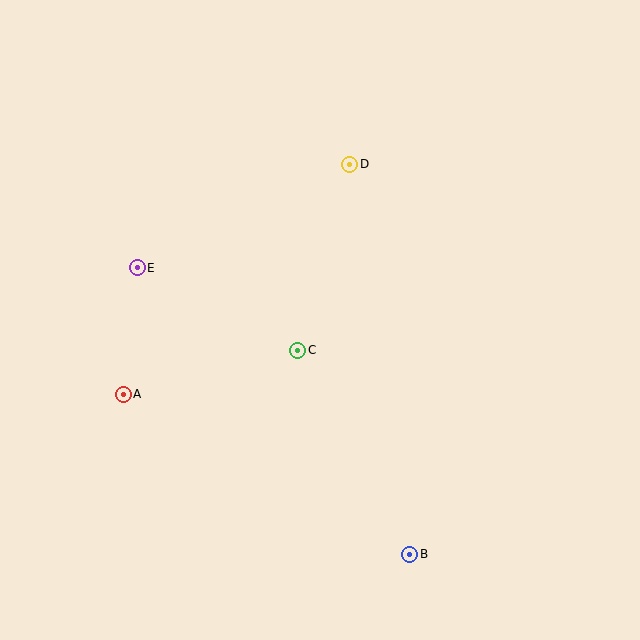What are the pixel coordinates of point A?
Point A is at (123, 394).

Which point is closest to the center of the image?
Point C at (298, 350) is closest to the center.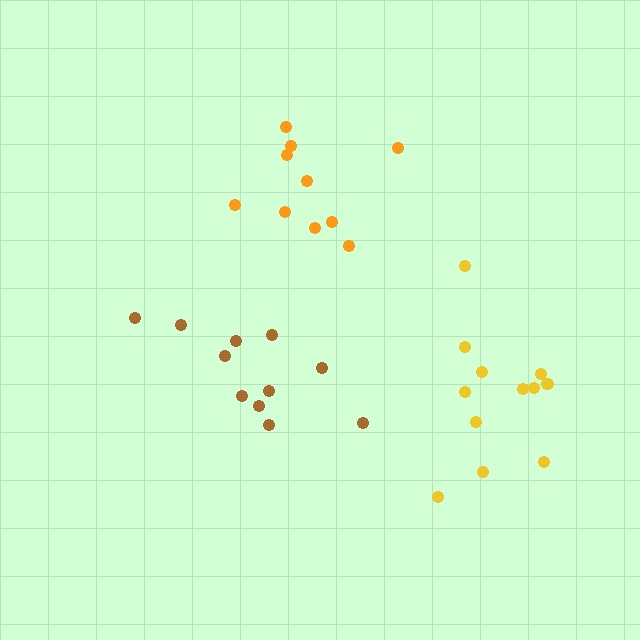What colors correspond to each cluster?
The clusters are colored: brown, yellow, orange.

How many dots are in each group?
Group 1: 11 dots, Group 2: 12 dots, Group 3: 10 dots (33 total).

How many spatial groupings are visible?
There are 3 spatial groupings.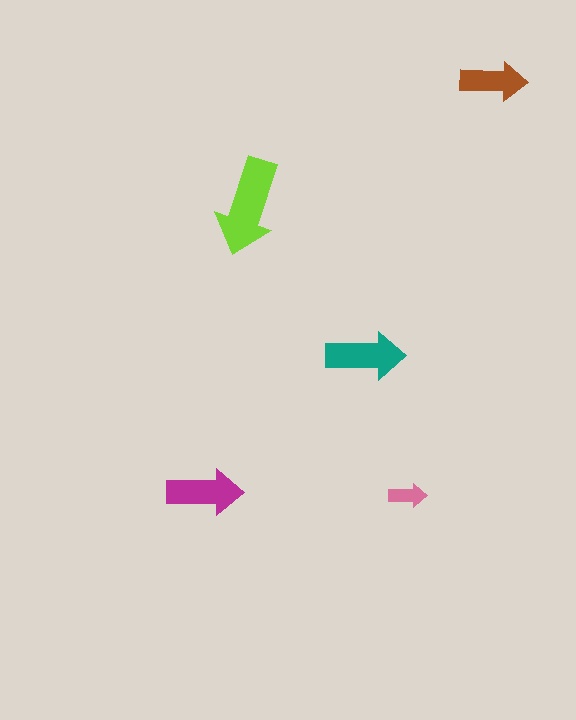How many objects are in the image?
There are 5 objects in the image.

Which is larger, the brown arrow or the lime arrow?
The lime one.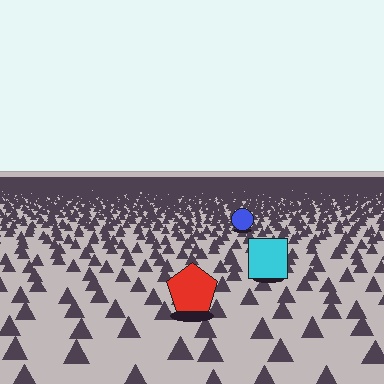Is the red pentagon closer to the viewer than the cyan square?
Yes. The red pentagon is closer — you can tell from the texture gradient: the ground texture is coarser near it.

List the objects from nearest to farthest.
From nearest to farthest: the red pentagon, the cyan square, the blue circle.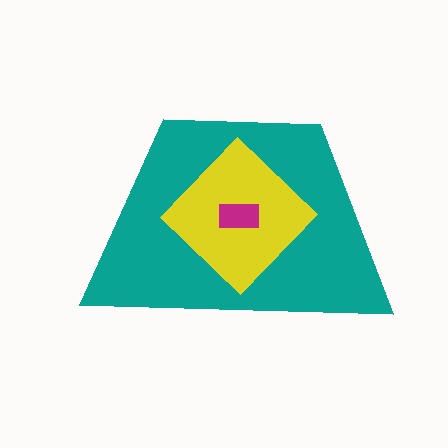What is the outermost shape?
The teal trapezoid.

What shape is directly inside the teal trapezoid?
The yellow diamond.